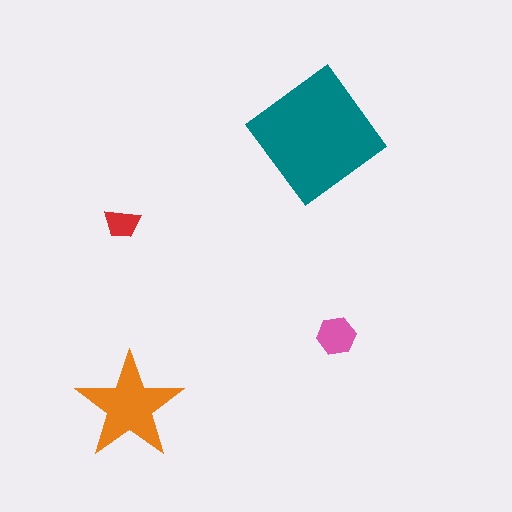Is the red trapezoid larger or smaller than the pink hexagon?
Smaller.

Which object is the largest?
The teal diamond.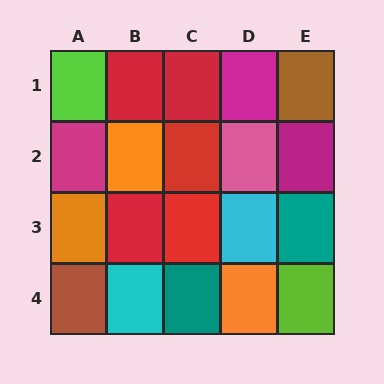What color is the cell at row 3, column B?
Red.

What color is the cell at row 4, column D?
Orange.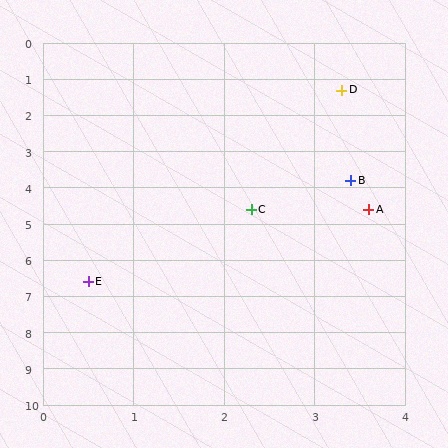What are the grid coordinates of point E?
Point E is at approximately (0.5, 6.6).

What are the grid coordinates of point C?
Point C is at approximately (2.3, 4.6).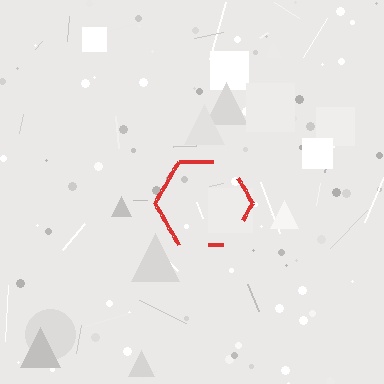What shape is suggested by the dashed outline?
The dashed outline suggests a hexagon.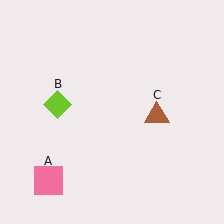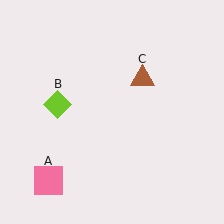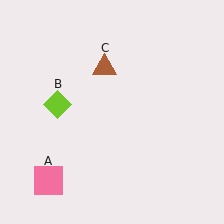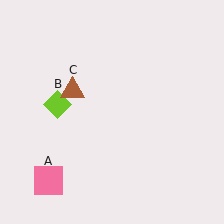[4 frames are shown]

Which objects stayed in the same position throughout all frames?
Pink square (object A) and lime diamond (object B) remained stationary.